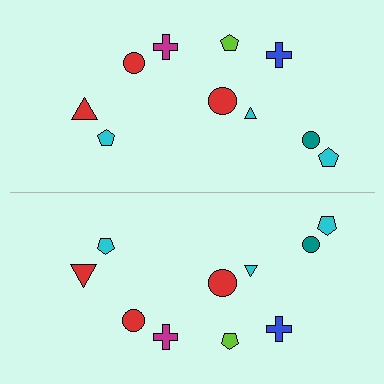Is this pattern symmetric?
Yes, this pattern has bilateral (reflection) symmetry.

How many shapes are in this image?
There are 20 shapes in this image.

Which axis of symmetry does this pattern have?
The pattern has a horizontal axis of symmetry running through the center of the image.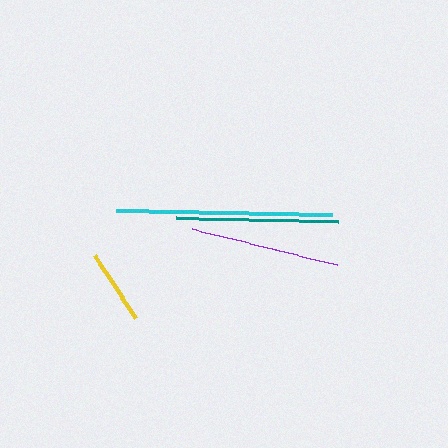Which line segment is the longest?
The cyan line is the longest at approximately 216 pixels.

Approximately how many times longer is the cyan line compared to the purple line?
The cyan line is approximately 1.4 times the length of the purple line.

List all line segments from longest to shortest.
From longest to shortest: cyan, teal, purple, yellow.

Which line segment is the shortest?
The yellow line is the shortest at approximately 74 pixels.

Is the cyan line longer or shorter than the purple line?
The cyan line is longer than the purple line.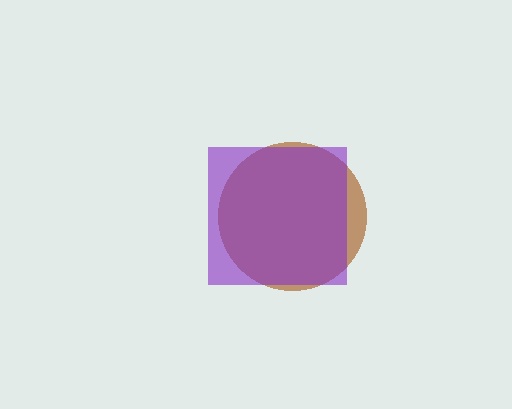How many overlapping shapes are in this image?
There are 2 overlapping shapes in the image.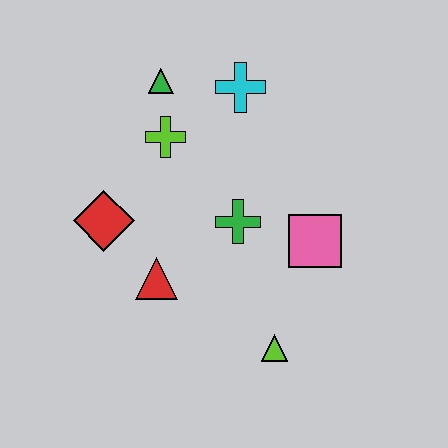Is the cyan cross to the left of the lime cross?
No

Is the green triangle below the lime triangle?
No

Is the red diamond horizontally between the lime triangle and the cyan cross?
No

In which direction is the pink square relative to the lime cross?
The pink square is to the right of the lime cross.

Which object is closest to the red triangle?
The red diamond is closest to the red triangle.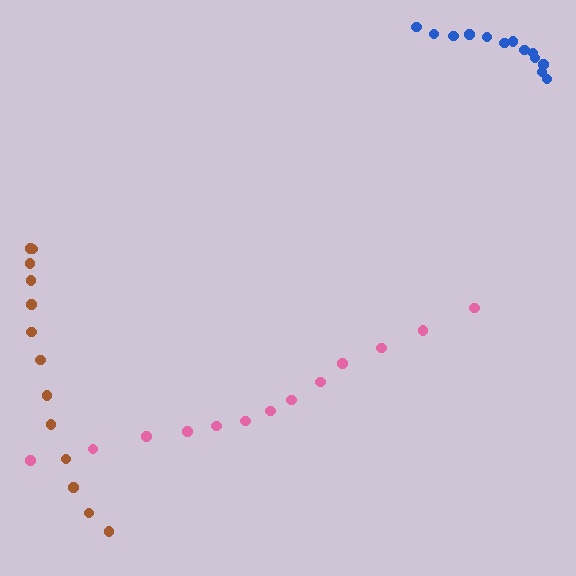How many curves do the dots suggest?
There are 3 distinct paths.